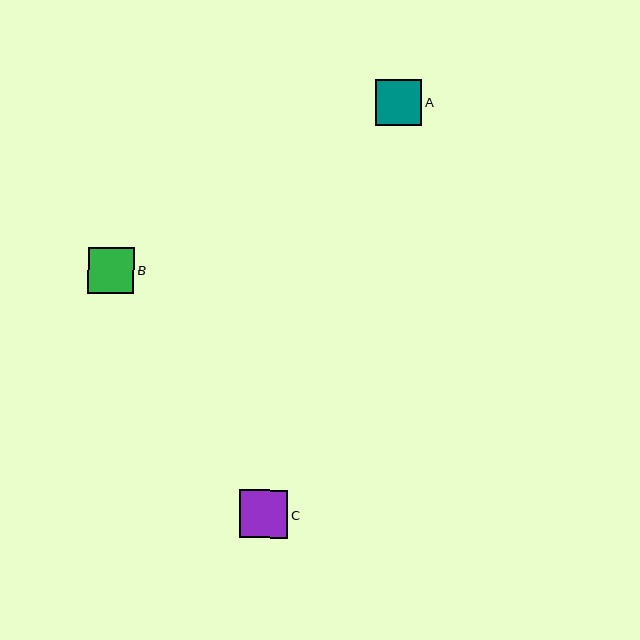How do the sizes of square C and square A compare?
Square C and square A are approximately the same size.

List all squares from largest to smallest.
From largest to smallest: C, A, B.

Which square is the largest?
Square C is the largest with a size of approximately 49 pixels.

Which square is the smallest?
Square B is the smallest with a size of approximately 46 pixels.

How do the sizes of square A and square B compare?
Square A and square B are approximately the same size.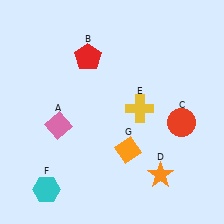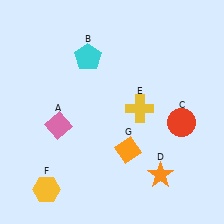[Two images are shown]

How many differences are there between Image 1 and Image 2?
There are 2 differences between the two images.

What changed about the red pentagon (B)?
In Image 1, B is red. In Image 2, it changed to cyan.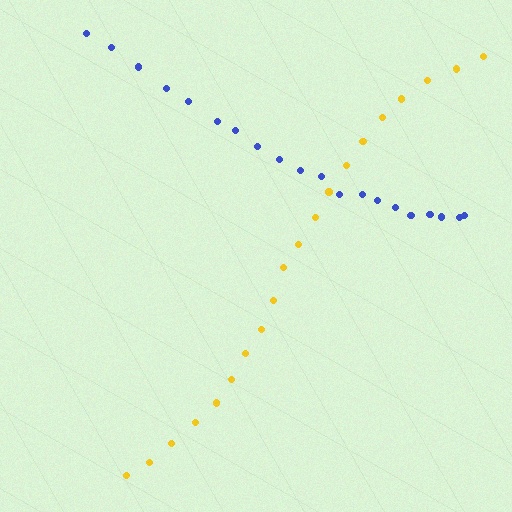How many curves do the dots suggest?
There are 2 distinct paths.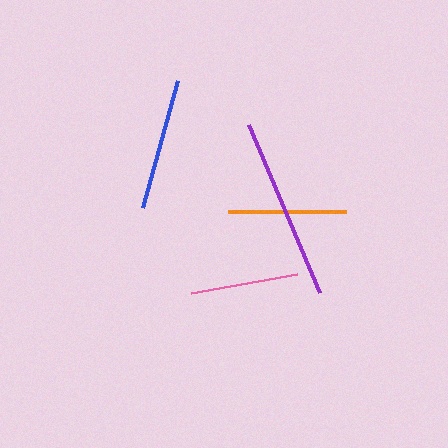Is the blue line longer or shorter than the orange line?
The blue line is longer than the orange line.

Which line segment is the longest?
The purple line is the longest at approximately 182 pixels.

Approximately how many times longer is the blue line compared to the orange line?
The blue line is approximately 1.1 times the length of the orange line.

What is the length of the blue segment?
The blue segment is approximately 131 pixels long.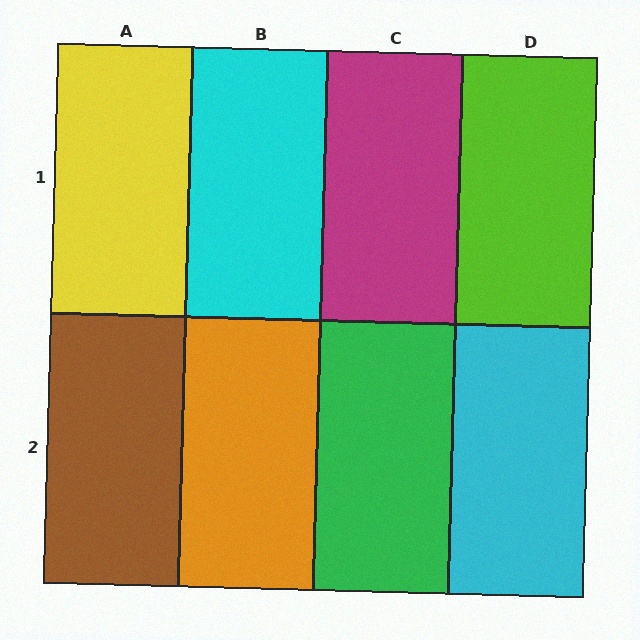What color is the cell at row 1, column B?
Cyan.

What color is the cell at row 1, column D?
Lime.